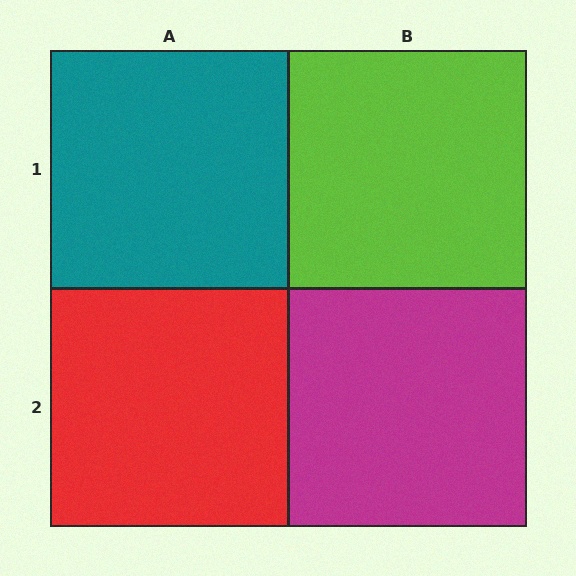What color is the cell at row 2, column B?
Magenta.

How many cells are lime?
1 cell is lime.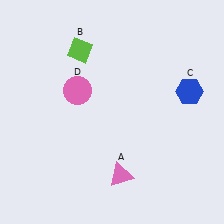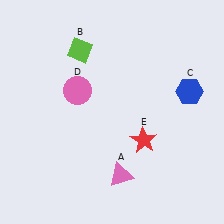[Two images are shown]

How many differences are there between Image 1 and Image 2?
There is 1 difference between the two images.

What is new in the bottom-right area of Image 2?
A red star (E) was added in the bottom-right area of Image 2.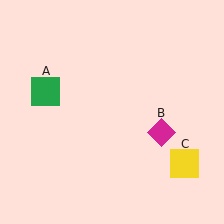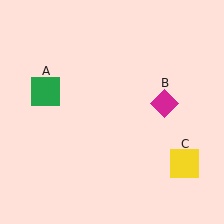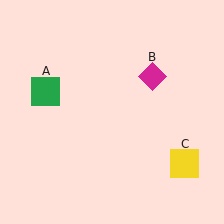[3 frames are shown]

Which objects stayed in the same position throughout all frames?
Green square (object A) and yellow square (object C) remained stationary.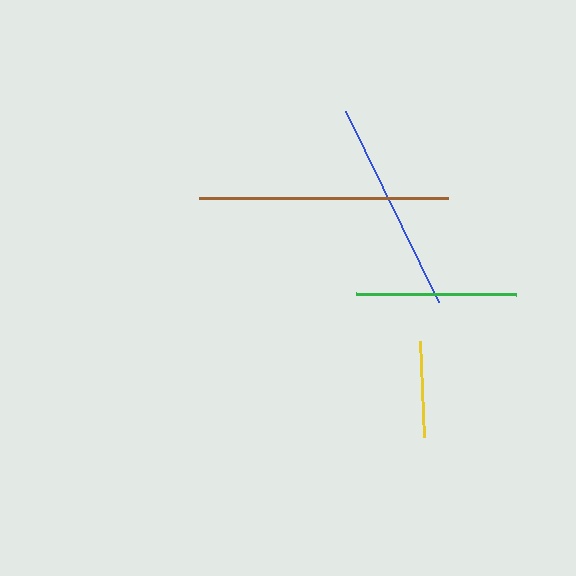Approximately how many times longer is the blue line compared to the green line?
The blue line is approximately 1.3 times the length of the green line.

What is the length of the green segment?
The green segment is approximately 161 pixels long.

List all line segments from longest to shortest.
From longest to shortest: brown, blue, green, yellow.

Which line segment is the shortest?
The yellow line is the shortest at approximately 96 pixels.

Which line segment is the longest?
The brown line is the longest at approximately 249 pixels.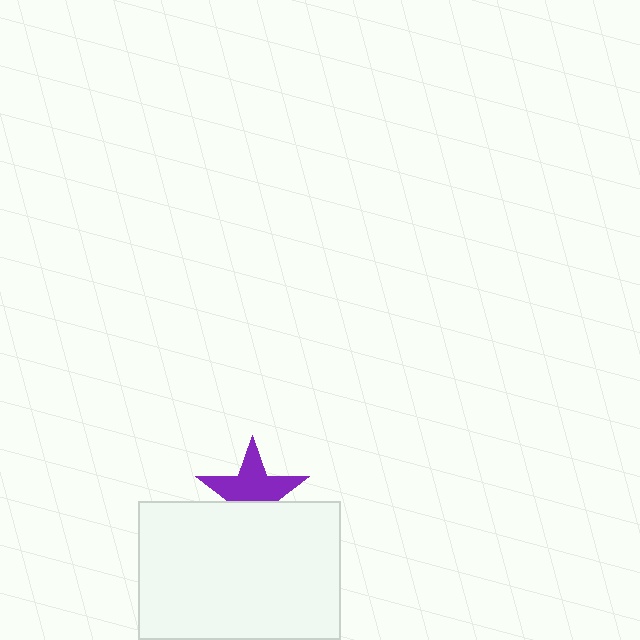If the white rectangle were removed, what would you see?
You would see the complete purple star.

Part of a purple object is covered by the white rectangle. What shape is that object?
It is a star.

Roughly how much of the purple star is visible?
About half of it is visible (roughly 63%).